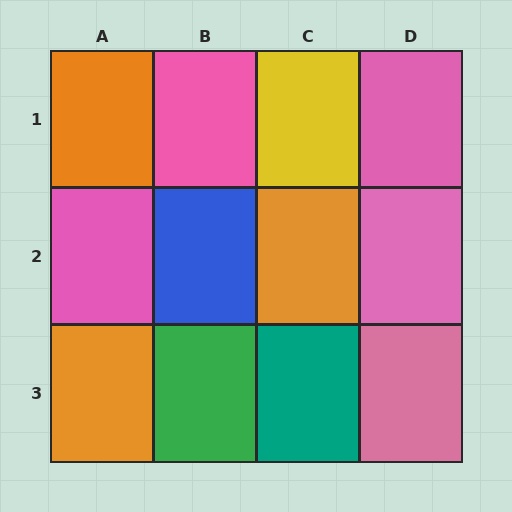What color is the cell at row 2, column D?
Pink.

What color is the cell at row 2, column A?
Pink.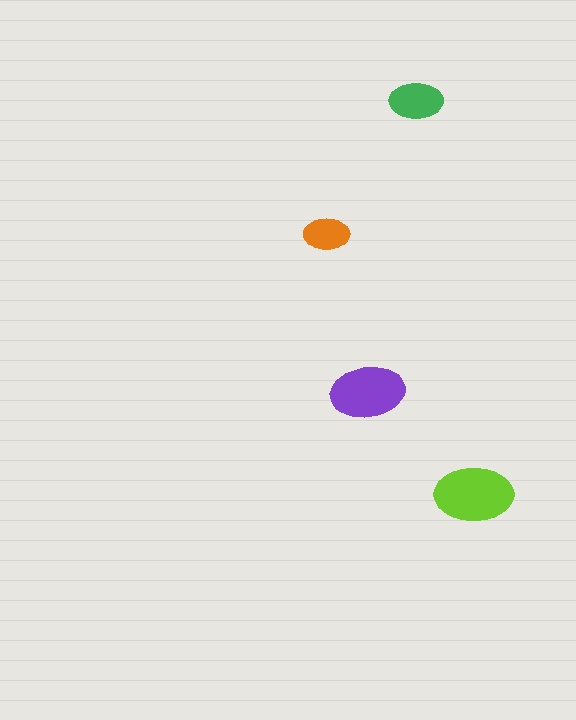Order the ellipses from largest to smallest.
the lime one, the purple one, the green one, the orange one.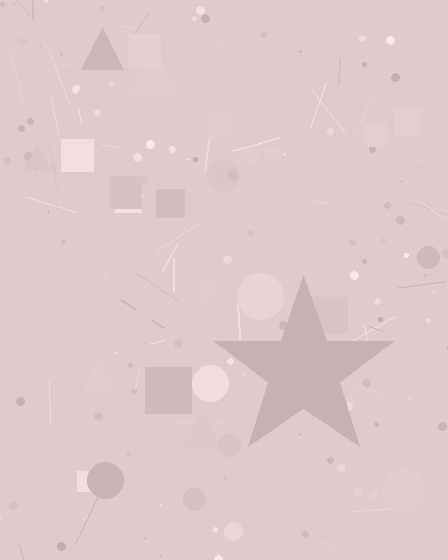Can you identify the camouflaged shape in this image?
The camouflaged shape is a star.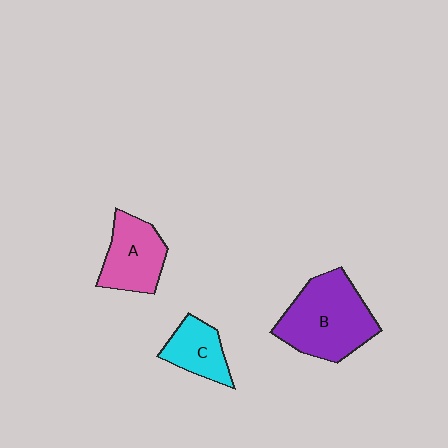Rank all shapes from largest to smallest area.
From largest to smallest: B (purple), A (pink), C (cyan).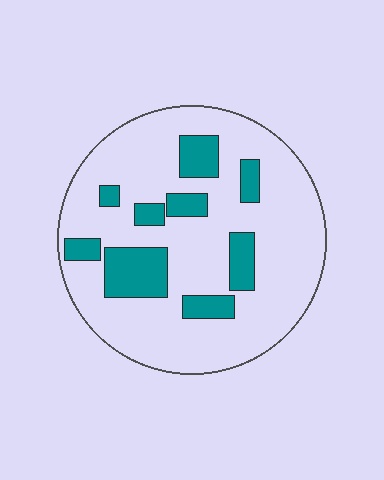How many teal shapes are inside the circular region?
9.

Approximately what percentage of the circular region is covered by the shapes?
Approximately 20%.